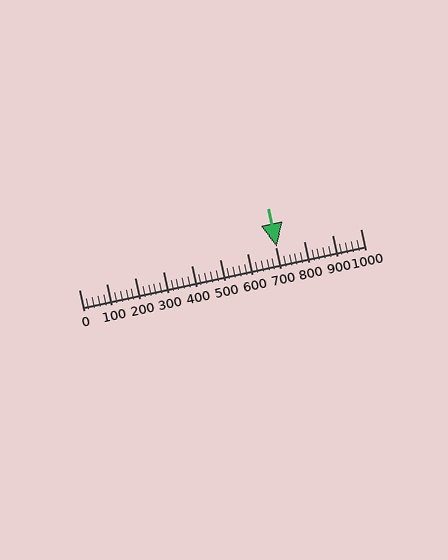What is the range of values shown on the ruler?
The ruler shows values from 0 to 1000.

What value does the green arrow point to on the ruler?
The green arrow points to approximately 705.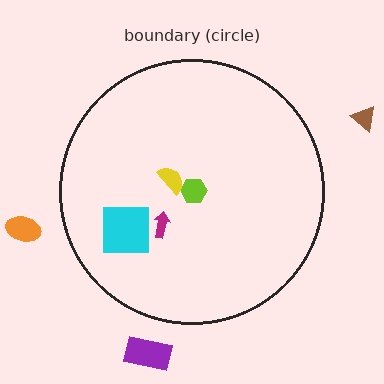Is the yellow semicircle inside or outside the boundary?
Inside.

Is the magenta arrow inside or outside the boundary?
Inside.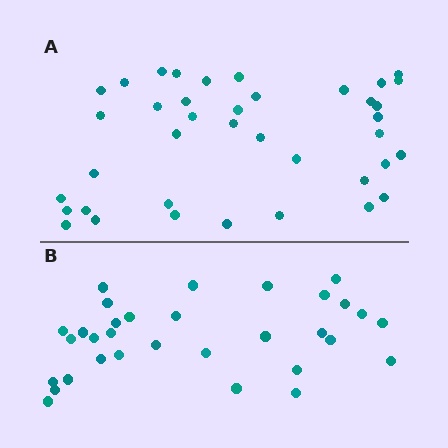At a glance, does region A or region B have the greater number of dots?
Region A (the top region) has more dots.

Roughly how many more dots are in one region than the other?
Region A has roughly 8 or so more dots than region B.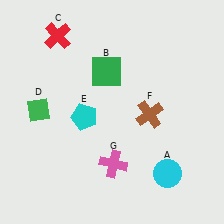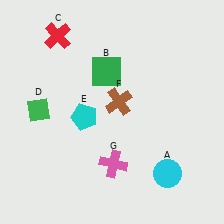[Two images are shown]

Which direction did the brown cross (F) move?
The brown cross (F) moved left.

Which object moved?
The brown cross (F) moved left.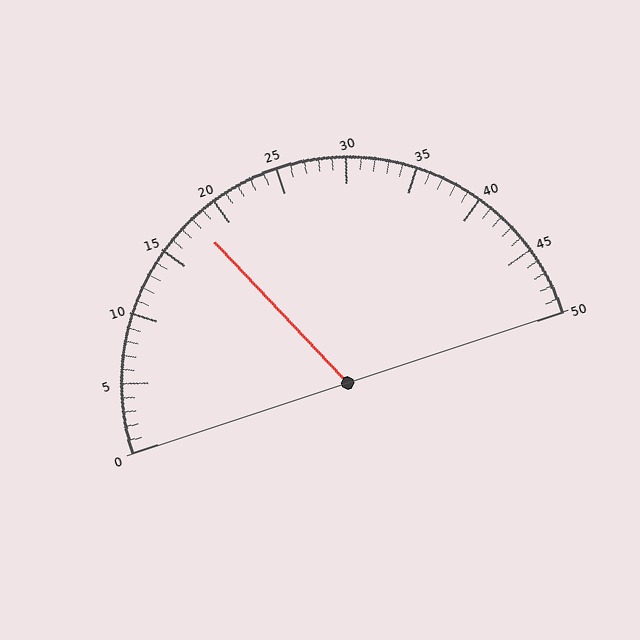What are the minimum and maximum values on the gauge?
The gauge ranges from 0 to 50.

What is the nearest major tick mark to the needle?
The nearest major tick mark is 20.